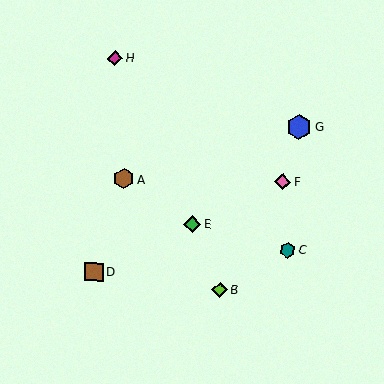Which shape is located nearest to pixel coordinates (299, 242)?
The teal hexagon (labeled C) at (288, 250) is nearest to that location.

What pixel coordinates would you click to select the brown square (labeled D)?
Click at (94, 272) to select the brown square D.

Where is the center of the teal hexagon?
The center of the teal hexagon is at (288, 250).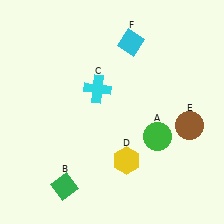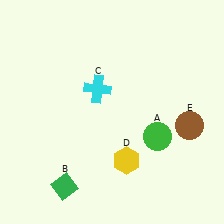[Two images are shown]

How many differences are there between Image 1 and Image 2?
There is 1 difference between the two images.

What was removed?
The cyan diamond (F) was removed in Image 2.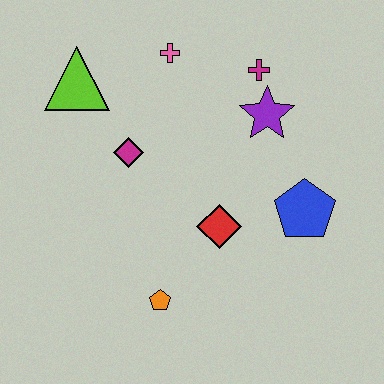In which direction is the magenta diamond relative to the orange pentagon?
The magenta diamond is above the orange pentagon.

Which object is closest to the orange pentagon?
The red diamond is closest to the orange pentagon.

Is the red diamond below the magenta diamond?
Yes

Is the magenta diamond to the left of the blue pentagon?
Yes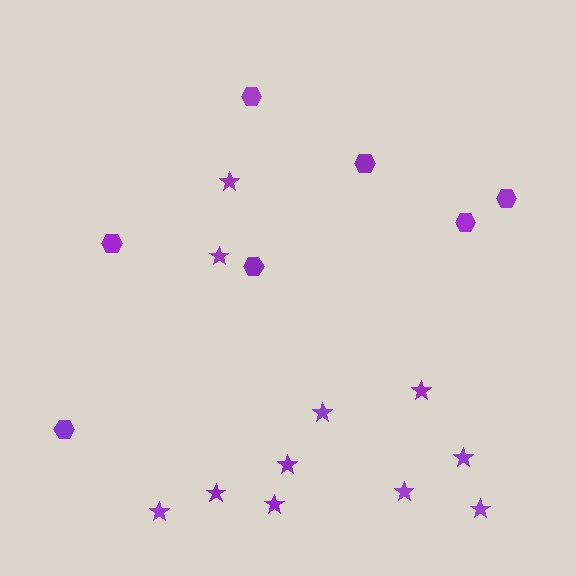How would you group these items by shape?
There are 2 groups: one group of stars (11) and one group of hexagons (7).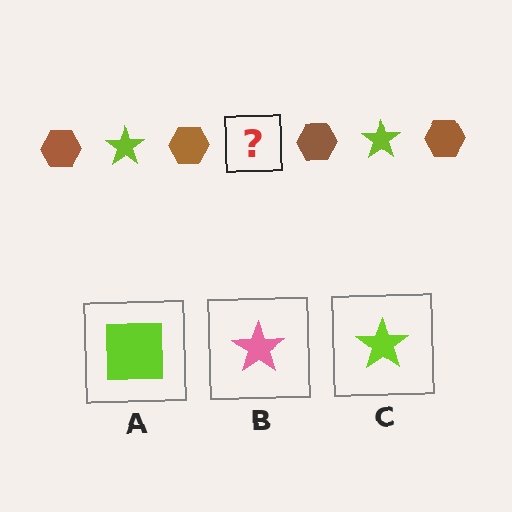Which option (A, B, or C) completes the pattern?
C.